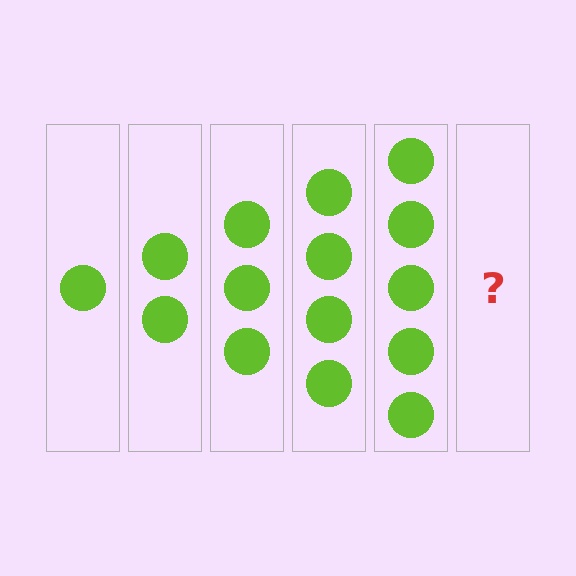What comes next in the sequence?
The next element should be 6 circles.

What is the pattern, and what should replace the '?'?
The pattern is that each step adds one more circle. The '?' should be 6 circles.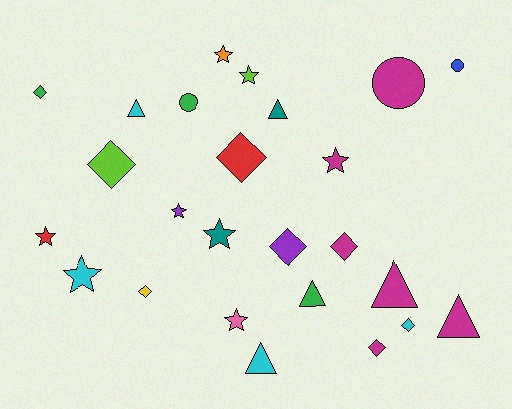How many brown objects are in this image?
There are no brown objects.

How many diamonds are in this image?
There are 8 diamonds.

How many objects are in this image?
There are 25 objects.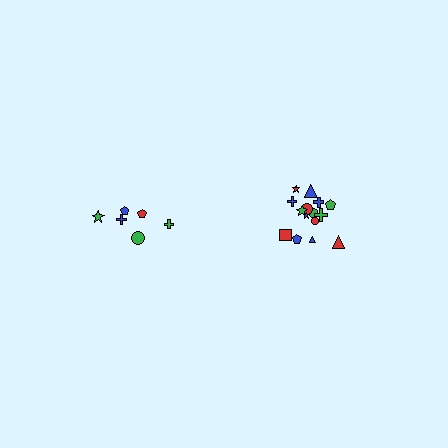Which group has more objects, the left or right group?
The right group.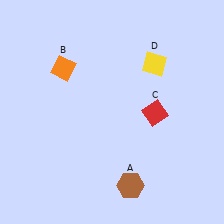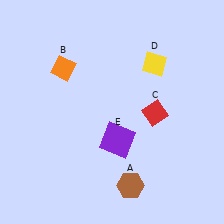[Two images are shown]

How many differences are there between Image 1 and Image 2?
There is 1 difference between the two images.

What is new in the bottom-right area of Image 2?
A purple square (E) was added in the bottom-right area of Image 2.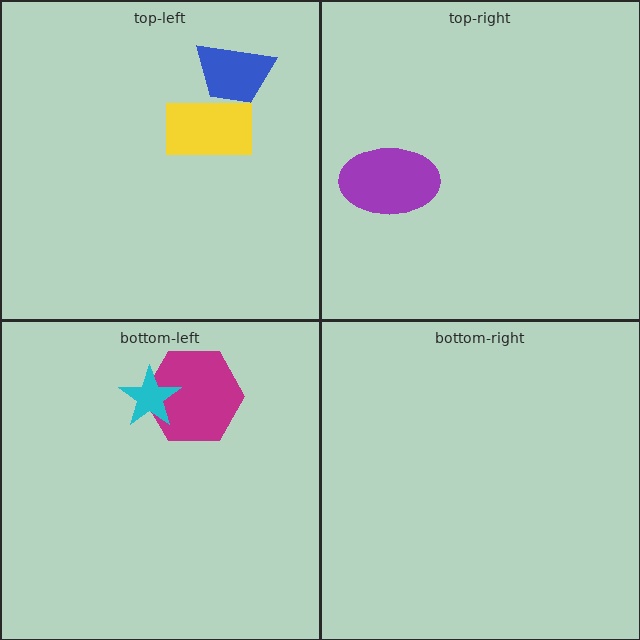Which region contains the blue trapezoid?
The top-left region.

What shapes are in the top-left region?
The yellow rectangle, the blue trapezoid.